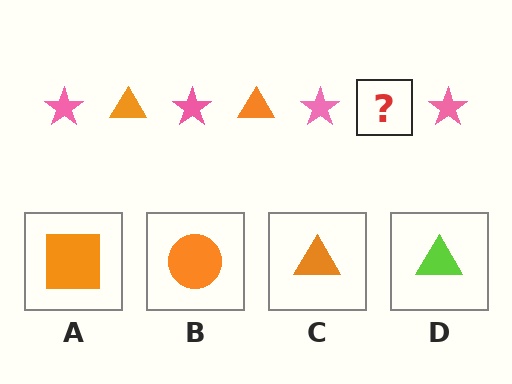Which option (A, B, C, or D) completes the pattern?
C.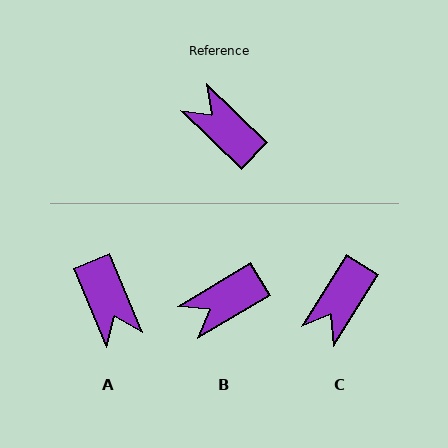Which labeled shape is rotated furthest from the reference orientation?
A, about 156 degrees away.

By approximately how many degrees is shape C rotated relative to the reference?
Approximately 101 degrees counter-clockwise.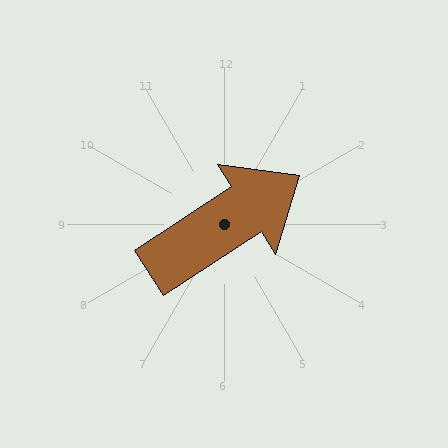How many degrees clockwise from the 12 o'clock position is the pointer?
Approximately 57 degrees.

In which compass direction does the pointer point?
Northeast.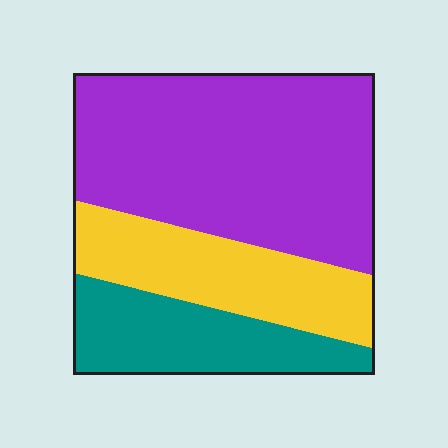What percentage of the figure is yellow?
Yellow takes up less than a quarter of the figure.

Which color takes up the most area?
Purple, at roughly 55%.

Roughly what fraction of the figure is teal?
Teal covers about 20% of the figure.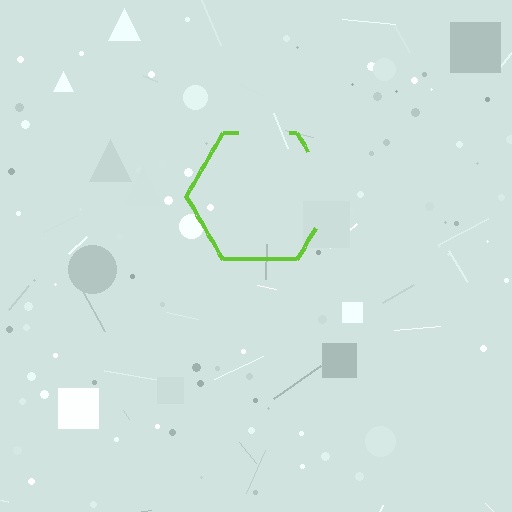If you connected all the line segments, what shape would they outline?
They would outline a hexagon.